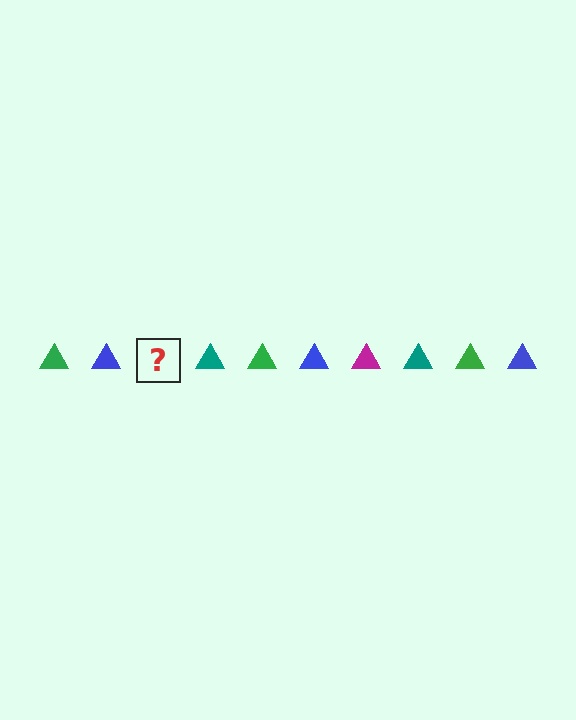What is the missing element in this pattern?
The missing element is a magenta triangle.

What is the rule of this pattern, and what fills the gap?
The rule is that the pattern cycles through green, blue, magenta, teal triangles. The gap should be filled with a magenta triangle.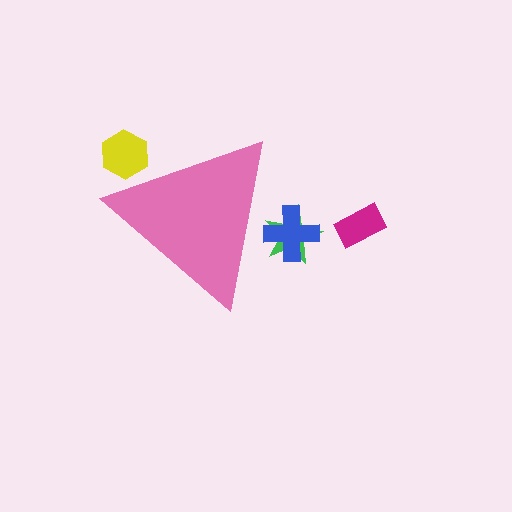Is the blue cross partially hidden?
Yes, the blue cross is partially hidden behind the pink triangle.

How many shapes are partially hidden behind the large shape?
3 shapes are partially hidden.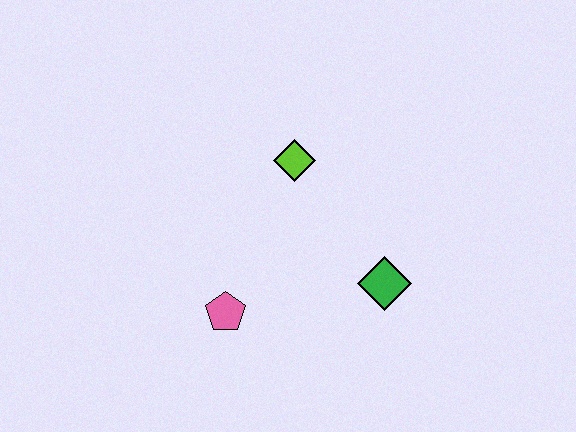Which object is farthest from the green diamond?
The pink pentagon is farthest from the green diamond.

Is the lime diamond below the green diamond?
No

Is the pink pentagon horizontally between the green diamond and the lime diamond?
No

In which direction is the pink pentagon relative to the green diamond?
The pink pentagon is to the left of the green diamond.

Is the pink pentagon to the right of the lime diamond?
No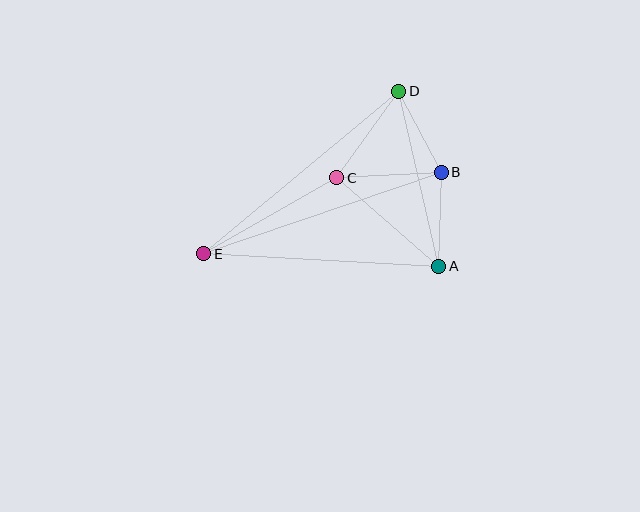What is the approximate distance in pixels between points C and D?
The distance between C and D is approximately 106 pixels.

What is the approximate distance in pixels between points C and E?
The distance between C and E is approximately 153 pixels.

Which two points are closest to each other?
Points B and D are closest to each other.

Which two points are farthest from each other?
Points D and E are farthest from each other.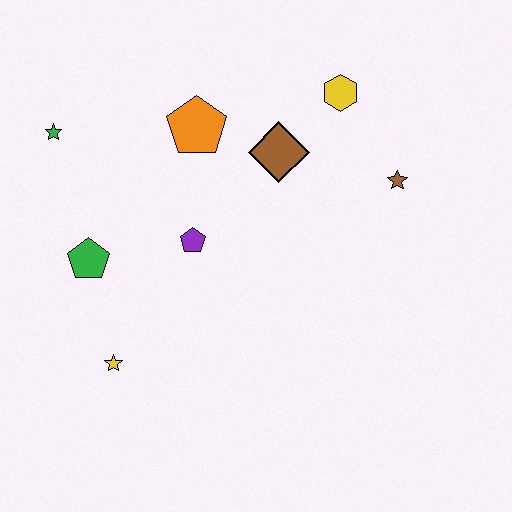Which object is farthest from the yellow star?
The yellow hexagon is farthest from the yellow star.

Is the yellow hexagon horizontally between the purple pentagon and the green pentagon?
No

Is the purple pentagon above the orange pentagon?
No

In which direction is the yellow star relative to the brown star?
The yellow star is to the left of the brown star.